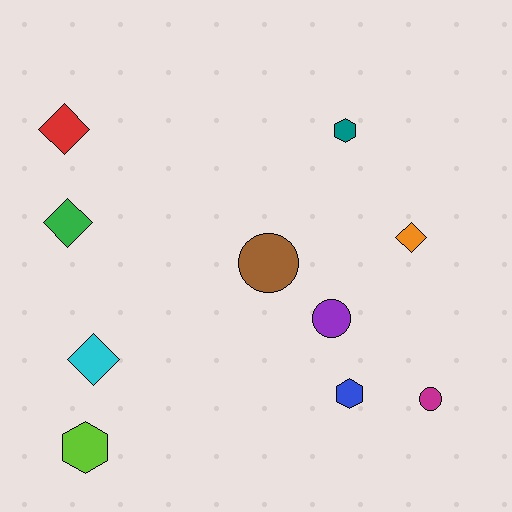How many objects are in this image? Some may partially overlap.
There are 10 objects.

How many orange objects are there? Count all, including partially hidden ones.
There is 1 orange object.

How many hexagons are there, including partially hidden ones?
There are 3 hexagons.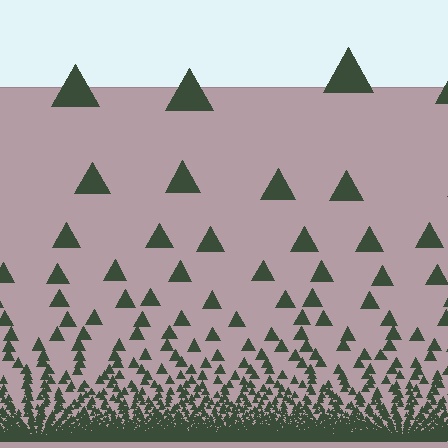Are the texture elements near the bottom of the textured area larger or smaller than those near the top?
Smaller. The gradient is inverted — elements near the bottom are smaller and denser.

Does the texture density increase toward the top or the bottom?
Density increases toward the bottom.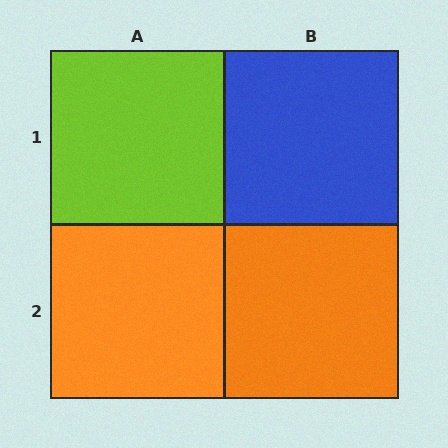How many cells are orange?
2 cells are orange.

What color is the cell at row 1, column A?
Lime.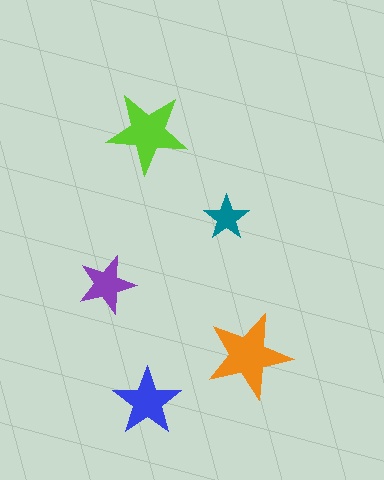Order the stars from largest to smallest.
the orange one, the lime one, the blue one, the purple one, the teal one.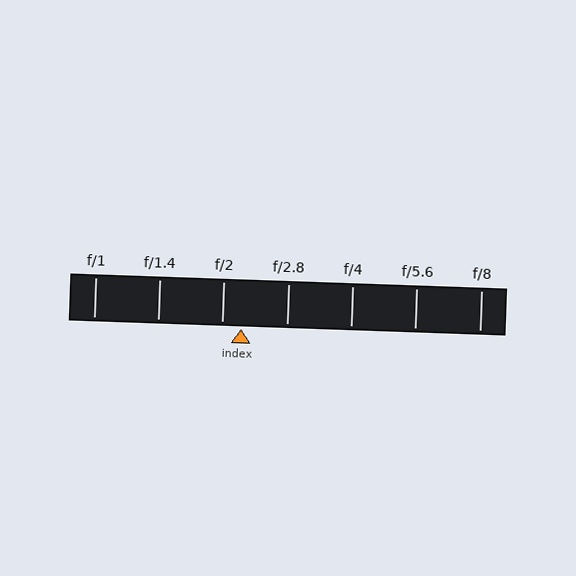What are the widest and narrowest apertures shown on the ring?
The widest aperture shown is f/1 and the narrowest is f/8.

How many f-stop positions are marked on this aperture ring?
There are 7 f-stop positions marked.